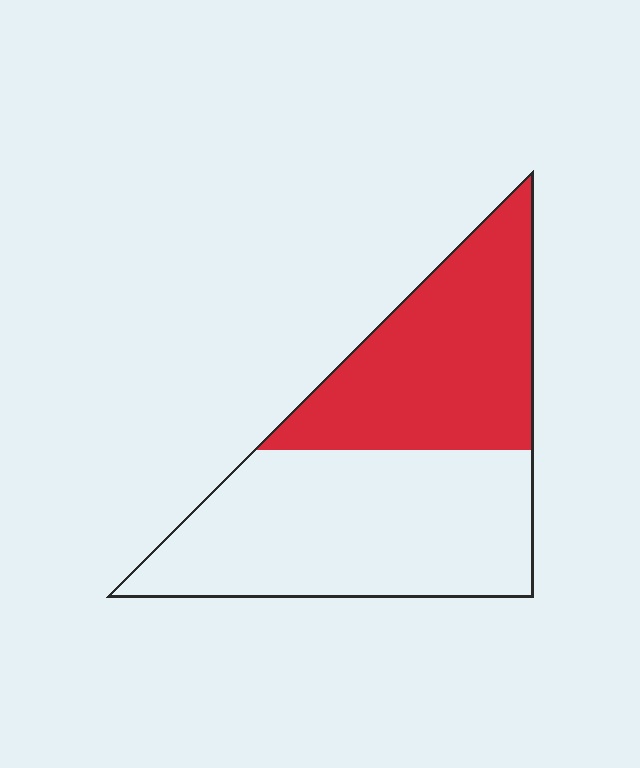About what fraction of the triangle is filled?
About two fifths (2/5).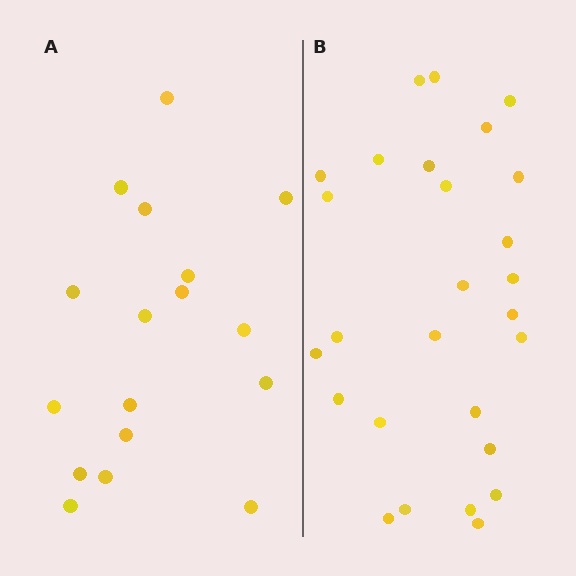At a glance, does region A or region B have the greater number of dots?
Region B (the right region) has more dots.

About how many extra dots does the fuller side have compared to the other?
Region B has roughly 10 or so more dots than region A.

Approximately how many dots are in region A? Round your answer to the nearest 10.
About 20 dots. (The exact count is 17, which rounds to 20.)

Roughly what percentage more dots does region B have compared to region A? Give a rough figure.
About 60% more.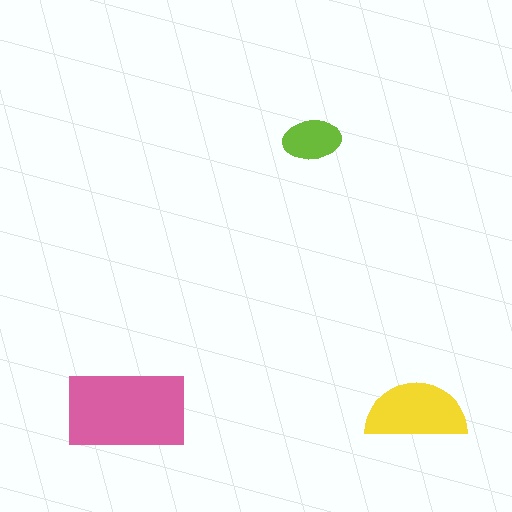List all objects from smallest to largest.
The lime ellipse, the yellow semicircle, the pink rectangle.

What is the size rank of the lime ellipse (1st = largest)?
3rd.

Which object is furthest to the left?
The pink rectangle is leftmost.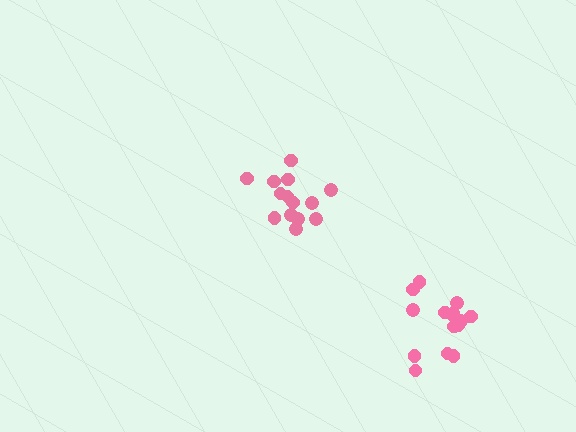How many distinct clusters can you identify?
There are 2 distinct clusters.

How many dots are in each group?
Group 1: 14 dots, Group 2: 15 dots (29 total).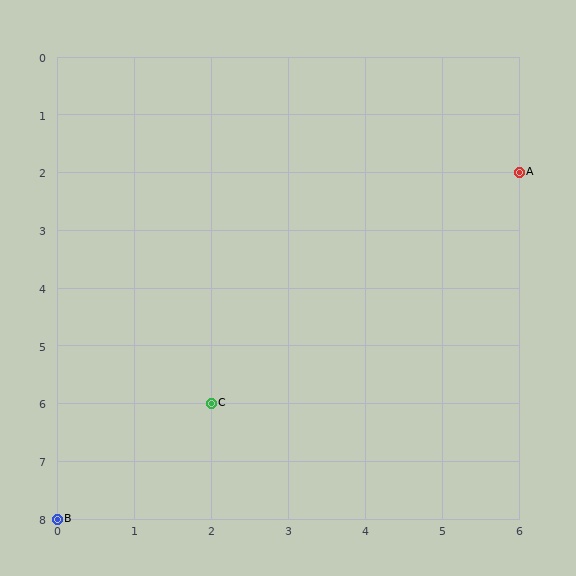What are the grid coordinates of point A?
Point A is at grid coordinates (6, 2).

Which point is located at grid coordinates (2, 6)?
Point C is at (2, 6).